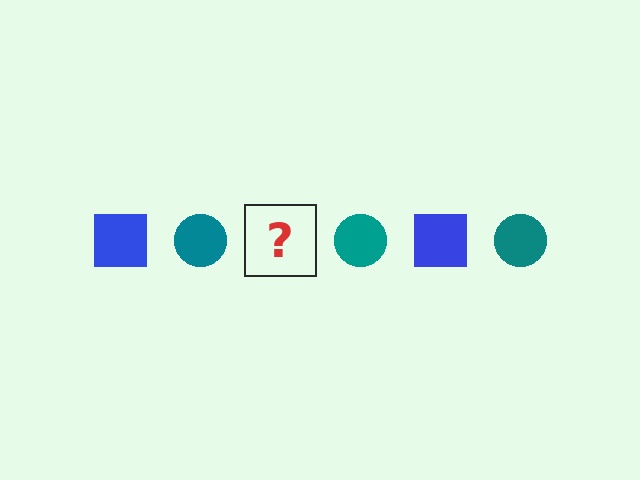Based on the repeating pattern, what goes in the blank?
The blank should be a blue square.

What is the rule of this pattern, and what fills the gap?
The rule is that the pattern alternates between blue square and teal circle. The gap should be filled with a blue square.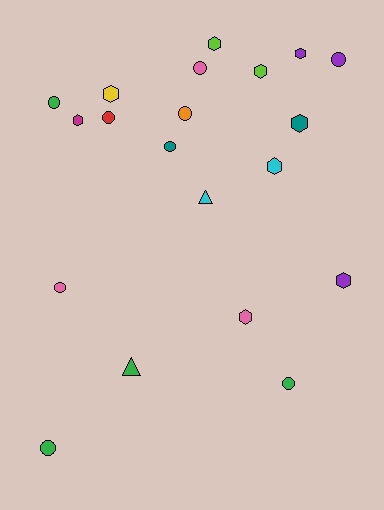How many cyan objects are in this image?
There are 2 cyan objects.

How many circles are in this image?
There are 9 circles.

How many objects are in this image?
There are 20 objects.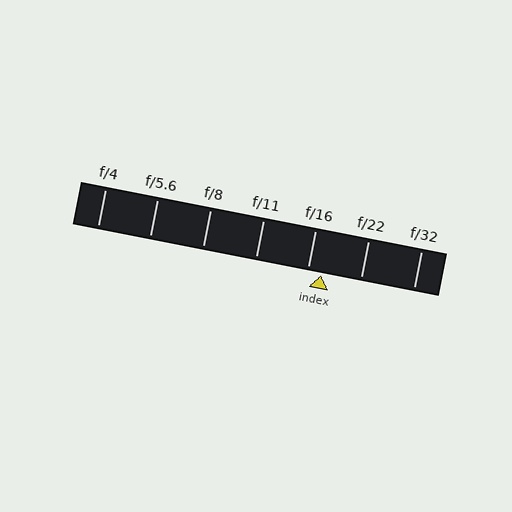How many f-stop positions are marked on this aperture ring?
There are 7 f-stop positions marked.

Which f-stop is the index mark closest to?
The index mark is closest to f/16.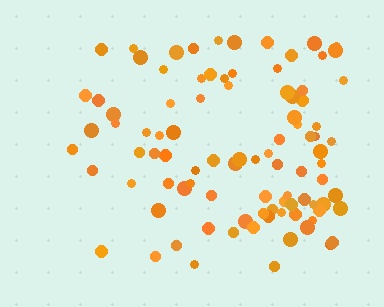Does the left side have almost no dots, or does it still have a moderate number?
Still a moderate number, just noticeably fewer than the right.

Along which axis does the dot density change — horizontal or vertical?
Horizontal.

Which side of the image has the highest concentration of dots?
The right.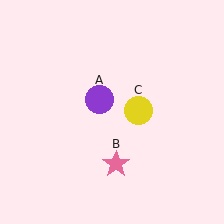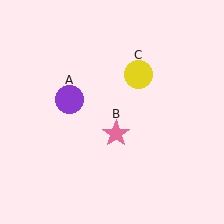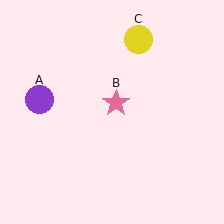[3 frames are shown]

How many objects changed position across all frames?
3 objects changed position: purple circle (object A), pink star (object B), yellow circle (object C).